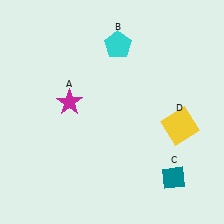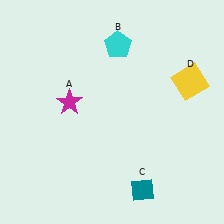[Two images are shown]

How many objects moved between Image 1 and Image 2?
2 objects moved between the two images.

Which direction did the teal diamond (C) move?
The teal diamond (C) moved left.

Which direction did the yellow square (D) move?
The yellow square (D) moved up.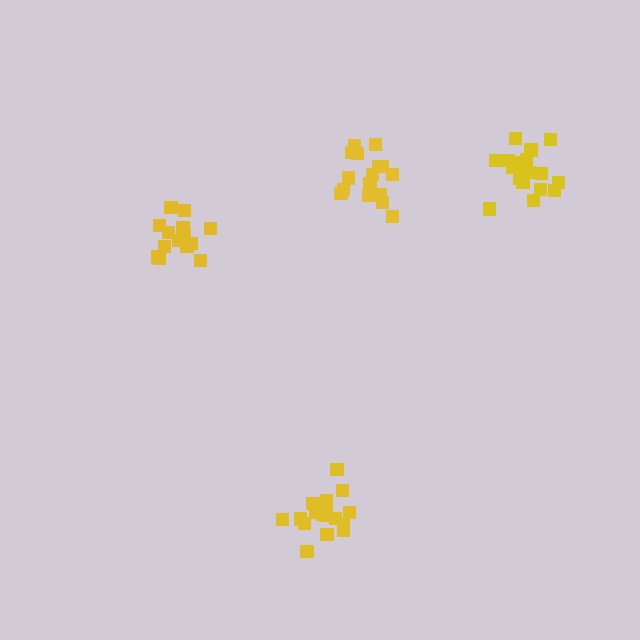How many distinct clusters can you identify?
There are 4 distinct clusters.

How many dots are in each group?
Group 1: 19 dots, Group 2: 15 dots, Group 3: 17 dots, Group 4: 19 dots (70 total).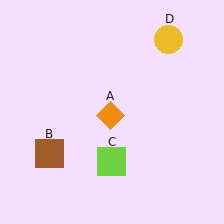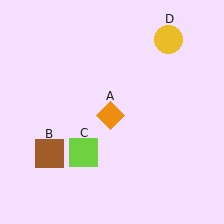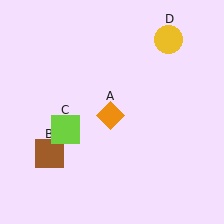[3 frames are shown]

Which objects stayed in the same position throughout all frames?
Orange diamond (object A) and brown square (object B) and yellow circle (object D) remained stationary.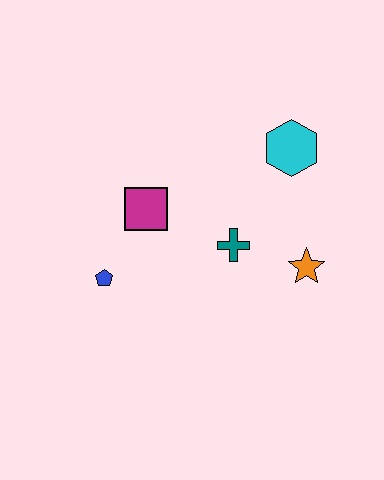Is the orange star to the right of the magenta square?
Yes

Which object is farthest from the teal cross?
The blue pentagon is farthest from the teal cross.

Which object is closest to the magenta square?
The blue pentagon is closest to the magenta square.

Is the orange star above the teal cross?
No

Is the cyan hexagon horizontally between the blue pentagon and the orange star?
Yes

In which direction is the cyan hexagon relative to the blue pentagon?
The cyan hexagon is to the right of the blue pentagon.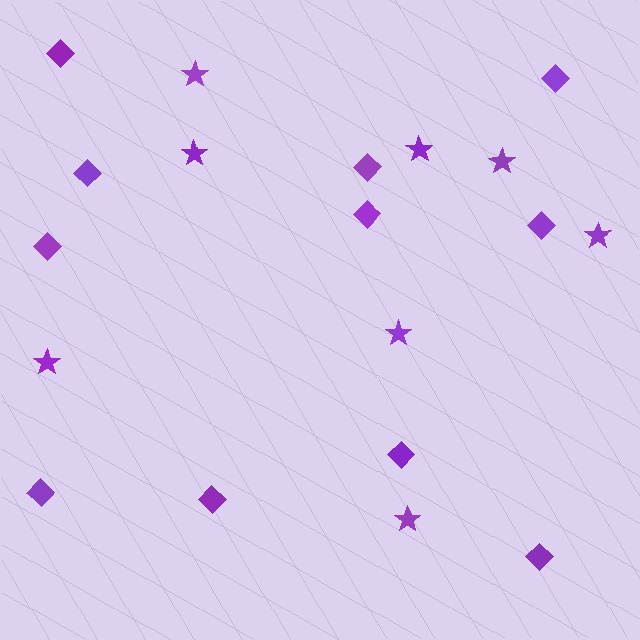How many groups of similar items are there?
There are 2 groups: one group of stars (8) and one group of diamonds (11).